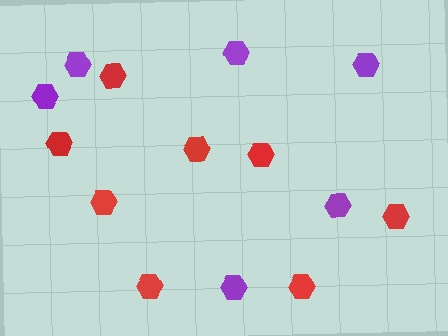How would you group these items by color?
There are 2 groups: one group of red hexagons (8) and one group of purple hexagons (6).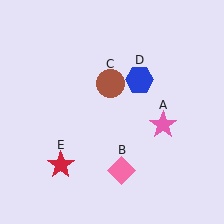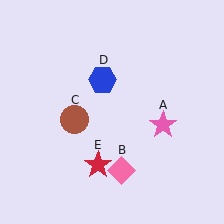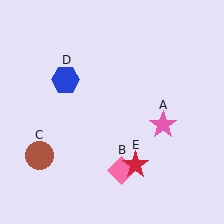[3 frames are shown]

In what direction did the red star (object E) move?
The red star (object E) moved right.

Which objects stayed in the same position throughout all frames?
Pink star (object A) and pink diamond (object B) remained stationary.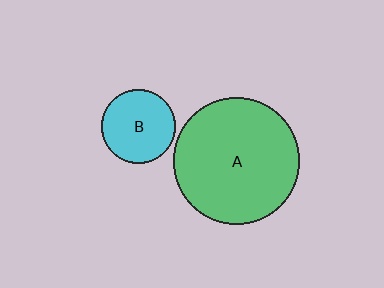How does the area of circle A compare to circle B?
Approximately 2.9 times.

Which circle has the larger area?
Circle A (green).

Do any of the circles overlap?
No, none of the circles overlap.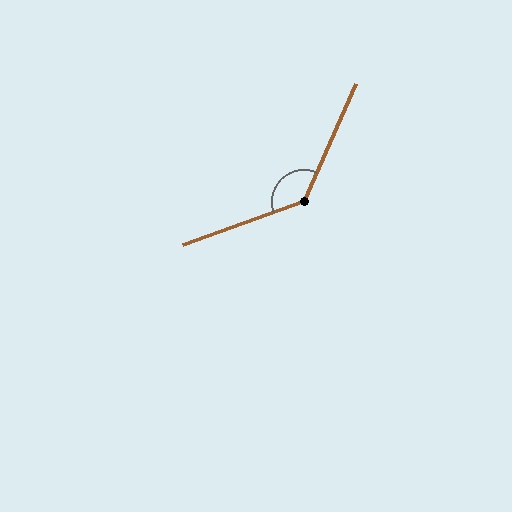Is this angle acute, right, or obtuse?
It is obtuse.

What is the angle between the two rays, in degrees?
Approximately 133 degrees.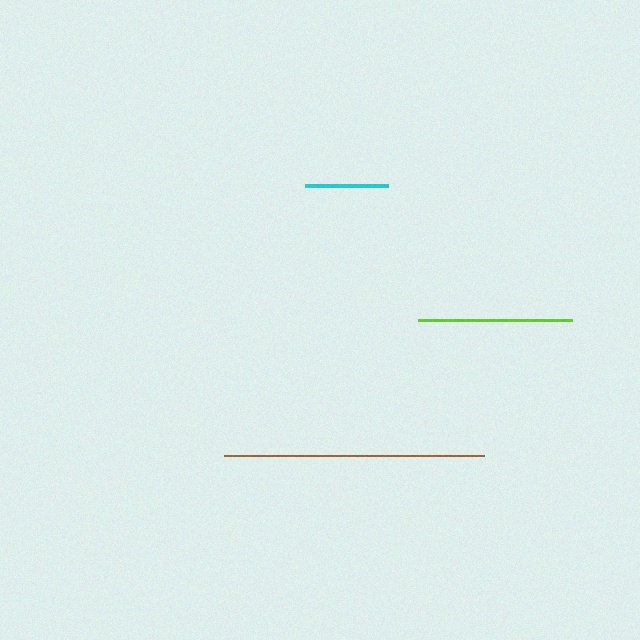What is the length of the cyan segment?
The cyan segment is approximately 83 pixels long.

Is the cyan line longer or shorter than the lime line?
The lime line is longer than the cyan line.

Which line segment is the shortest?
The cyan line is the shortest at approximately 83 pixels.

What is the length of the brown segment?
The brown segment is approximately 261 pixels long.